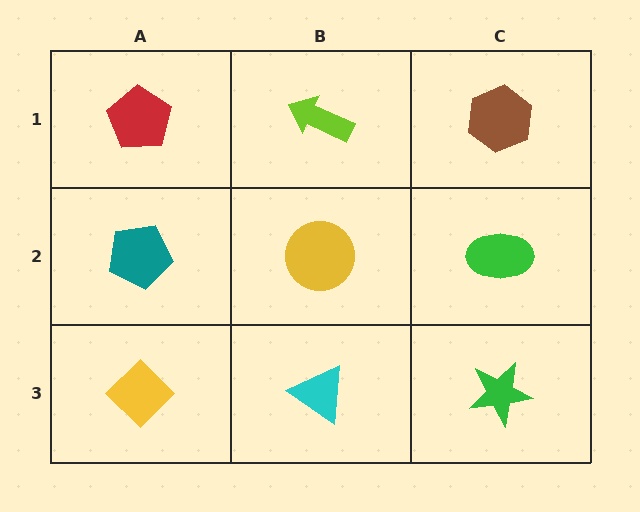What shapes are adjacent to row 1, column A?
A teal pentagon (row 2, column A), a lime arrow (row 1, column B).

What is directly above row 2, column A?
A red pentagon.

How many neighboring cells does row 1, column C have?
2.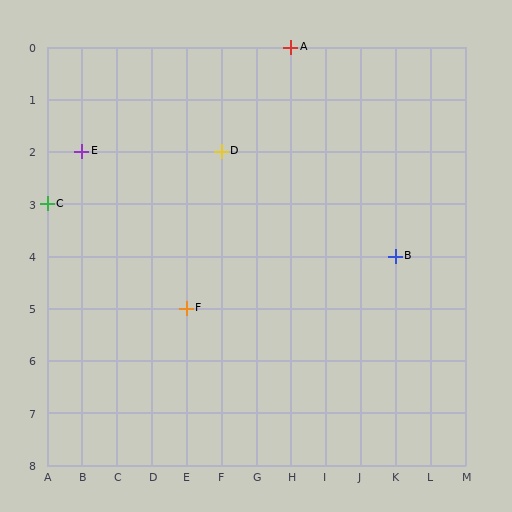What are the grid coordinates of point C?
Point C is at grid coordinates (A, 3).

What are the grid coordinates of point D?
Point D is at grid coordinates (F, 2).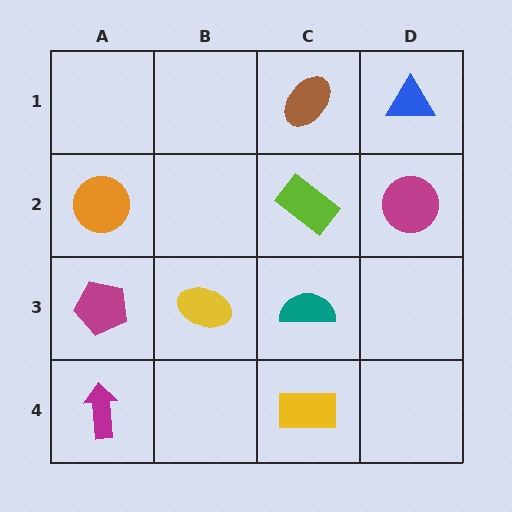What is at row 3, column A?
A magenta pentagon.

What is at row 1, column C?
A brown ellipse.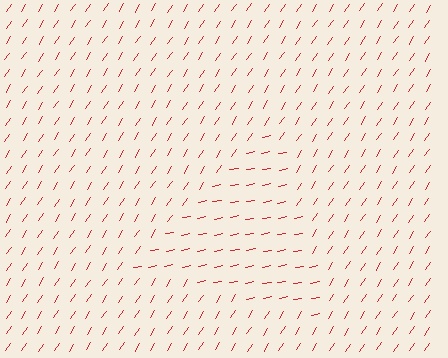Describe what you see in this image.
The image is filled with small red line segments. A triangle region in the image has lines oriented differently from the surrounding lines, creating a visible texture boundary.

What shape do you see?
I see a triangle.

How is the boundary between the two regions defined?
The boundary is defined purely by a change in line orientation (approximately 45 degrees difference). All lines are the same color and thickness.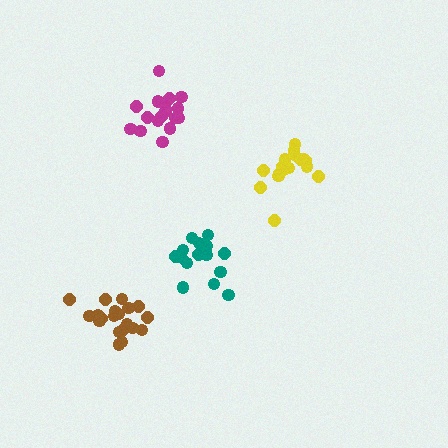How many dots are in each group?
Group 1: 19 dots, Group 2: 16 dots, Group 3: 17 dots, Group 4: 20 dots (72 total).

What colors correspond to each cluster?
The clusters are colored: magenta, teal, yellow, brown.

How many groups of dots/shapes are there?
There are 4 groups.